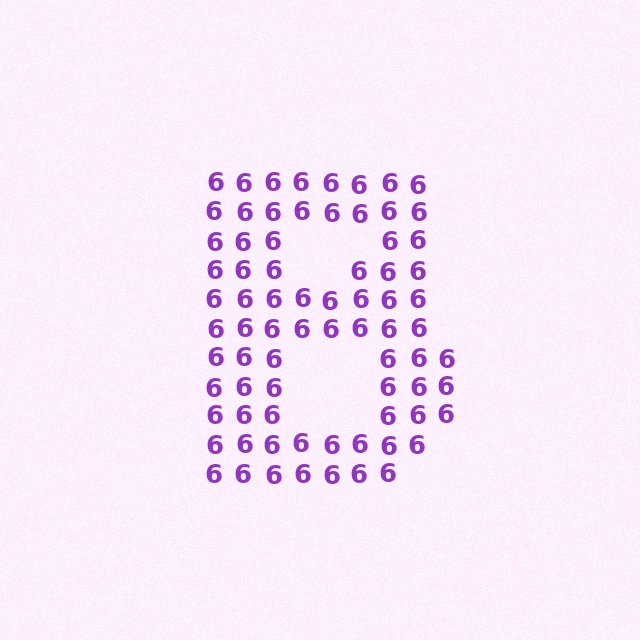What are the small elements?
The small elements are digit 6's.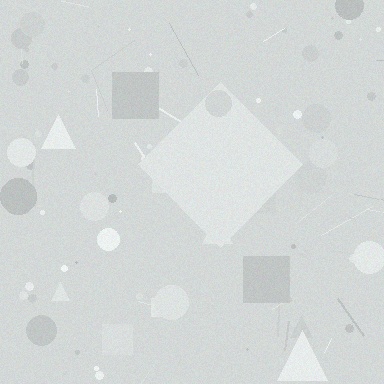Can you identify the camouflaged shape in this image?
The camouflaged shape is a diamond.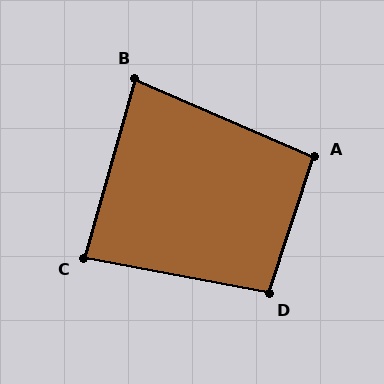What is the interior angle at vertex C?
Approximately 85 degrees (acute).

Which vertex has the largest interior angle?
D, at approximately 98 degrees.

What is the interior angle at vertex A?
Approximately 95 degrees (obtuse).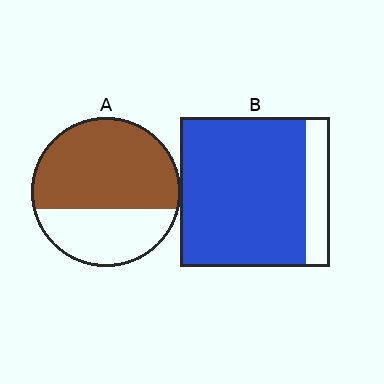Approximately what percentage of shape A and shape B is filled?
A is approximately 65% and B is approximately 85%.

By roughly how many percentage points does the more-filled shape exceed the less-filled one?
By roughly 20 percentage points (B over A).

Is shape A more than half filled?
Yes.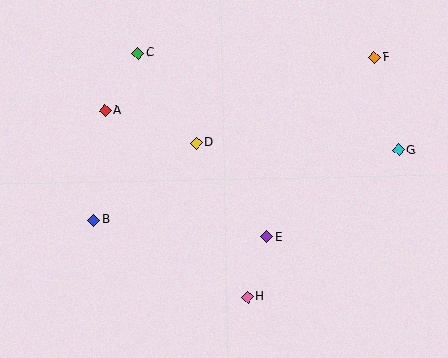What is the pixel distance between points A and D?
The distance between A and D is 97 pixels.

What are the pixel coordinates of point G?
Point G is at (399, 150).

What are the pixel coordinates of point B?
Point B is at (94, 220).